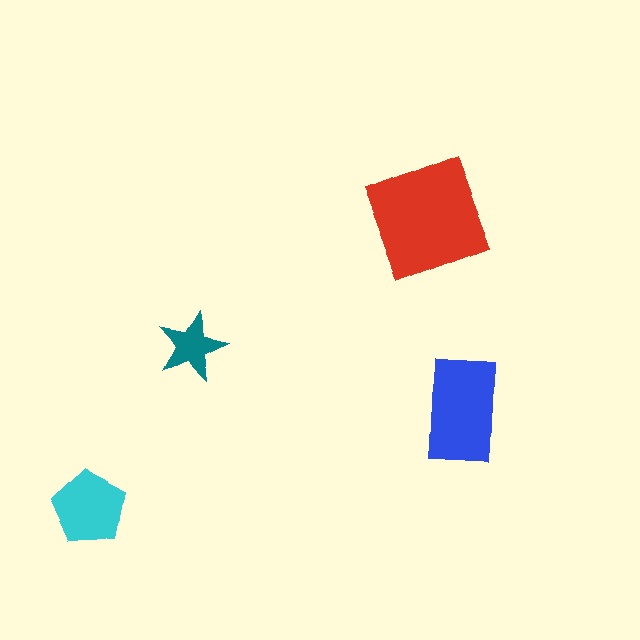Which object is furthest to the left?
The cyan pentagon is leftmost.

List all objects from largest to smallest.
The red square, the blue rectangle, the cyan pentagon, the teal star.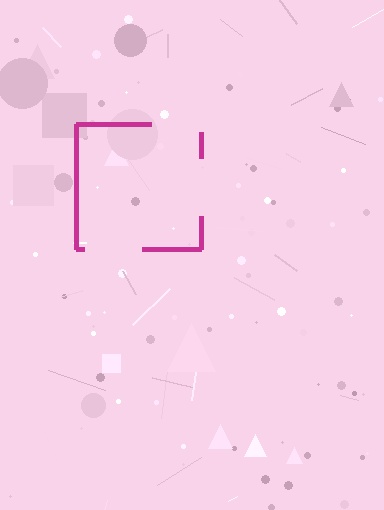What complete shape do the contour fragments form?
The contour fragments form a square.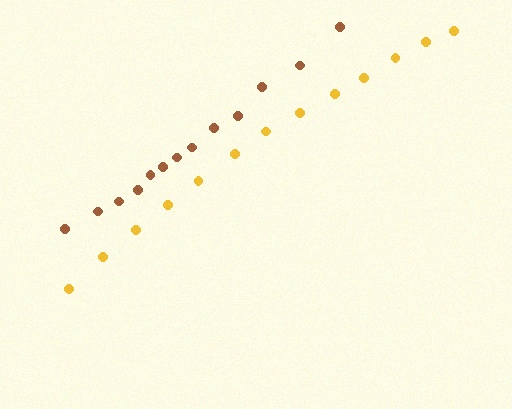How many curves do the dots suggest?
There are 2 distinct paths.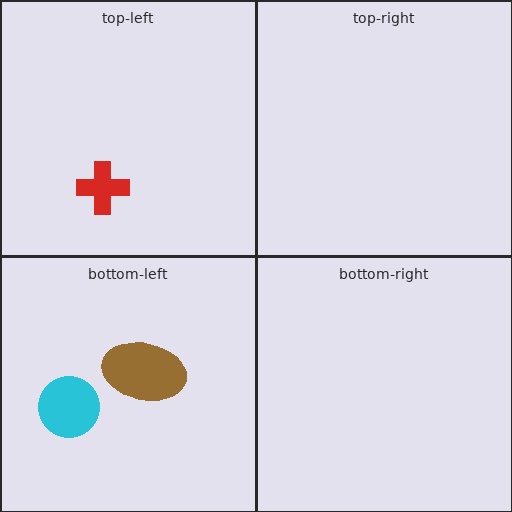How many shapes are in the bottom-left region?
2.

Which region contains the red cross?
The top-left region.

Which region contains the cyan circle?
The bottom-left region.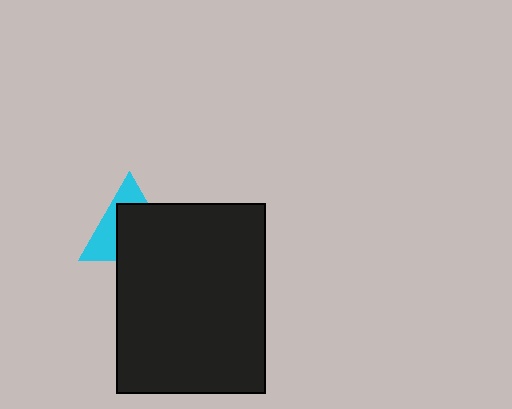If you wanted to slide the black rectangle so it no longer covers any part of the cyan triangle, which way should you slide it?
Slide it toward the lower-right — that is the most direct way to separate the two shapes.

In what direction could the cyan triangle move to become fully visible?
The cyan triangle could move toward the upper-left. That would shift it out from behind the black rectangle entirely.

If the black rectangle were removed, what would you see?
You would see the complete cyan triangle.